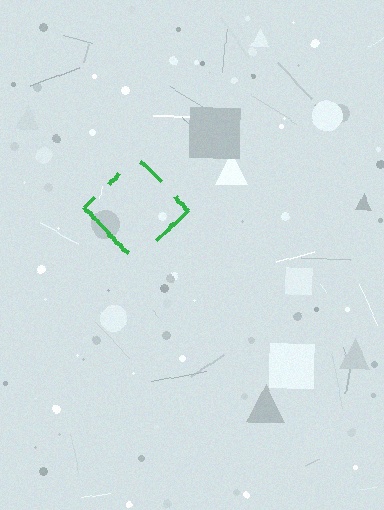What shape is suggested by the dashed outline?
The dashed outline suggests a diamond.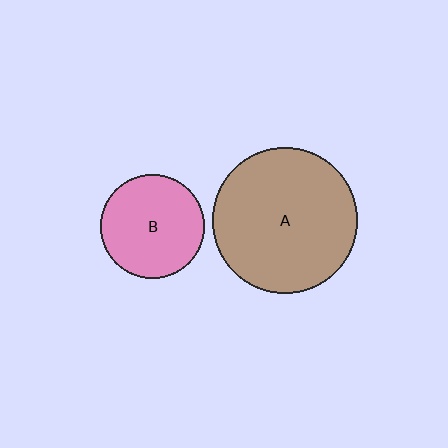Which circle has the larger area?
Circle A (brown).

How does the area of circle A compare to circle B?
Approximately 2.0 times.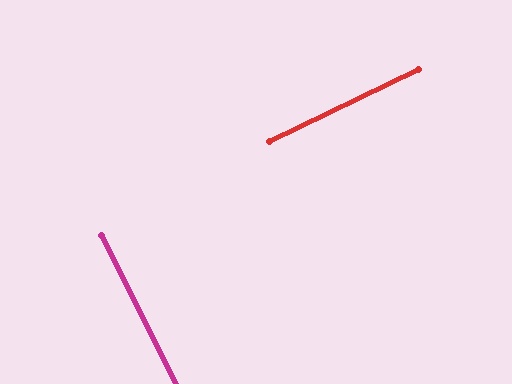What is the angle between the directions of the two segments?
Approximately 89 degrees.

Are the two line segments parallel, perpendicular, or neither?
Perpendicular — they meet at approximately 89°.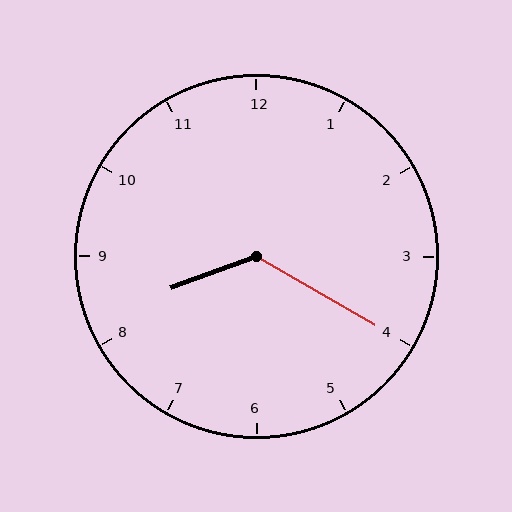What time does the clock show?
8:20.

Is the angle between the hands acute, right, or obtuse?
It is obtuse.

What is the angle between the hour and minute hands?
Approximately 130 degrees.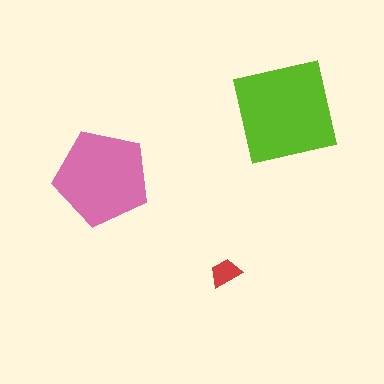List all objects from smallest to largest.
The red trapezoid, the pink pentagon, the lime square.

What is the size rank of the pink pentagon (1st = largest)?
2nd.